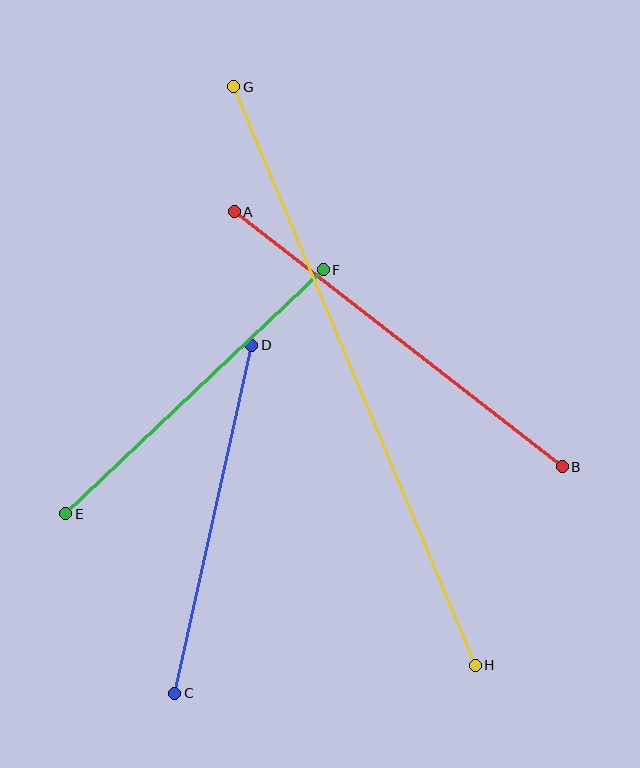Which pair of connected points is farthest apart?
Points G and H are farthest apart.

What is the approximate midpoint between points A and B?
The midpoint is at approximately (398, 339) pixels.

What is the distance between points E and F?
The distance is approximately 355 pixels.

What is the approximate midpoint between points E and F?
The midpoint is at approximately (194, 392) pixels.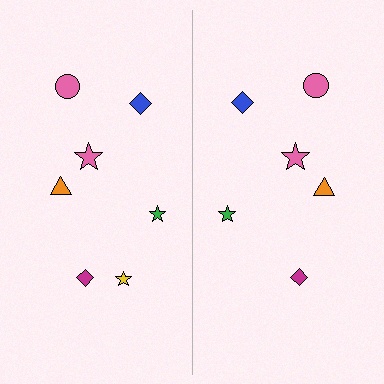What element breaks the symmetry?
A yellow star is missing from the right side.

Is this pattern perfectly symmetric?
No, the pattern is not perfectly symmetric. A yellow star is missing from the right side.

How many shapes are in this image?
There are 13 shapes in this image.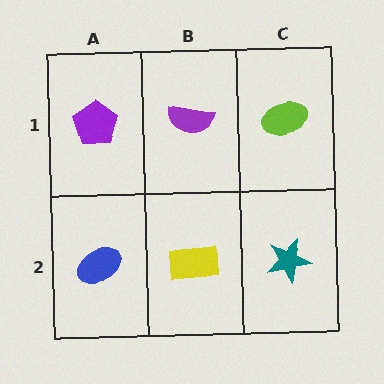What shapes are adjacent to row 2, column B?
A purple semicircle (row 1, column B), a blue ellipse (row 2, column A), a teal star (row 2, column C).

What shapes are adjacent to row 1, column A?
A blue ellipse (row 2, column A), a purple semicircle (row 1, column B).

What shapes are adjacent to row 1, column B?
A yellow rectangle (row 2, column B), a purple pentagon (row 1, column A), a lime ellipse (row 1, column C).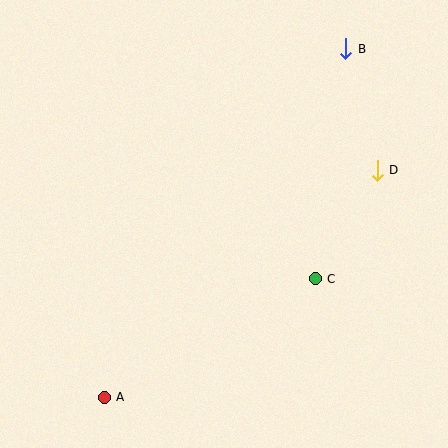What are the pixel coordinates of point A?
Point A is at (104, 397).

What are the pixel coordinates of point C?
Point C is at (315, 279).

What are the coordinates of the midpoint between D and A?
The midpoint between D and A is at (241, 284).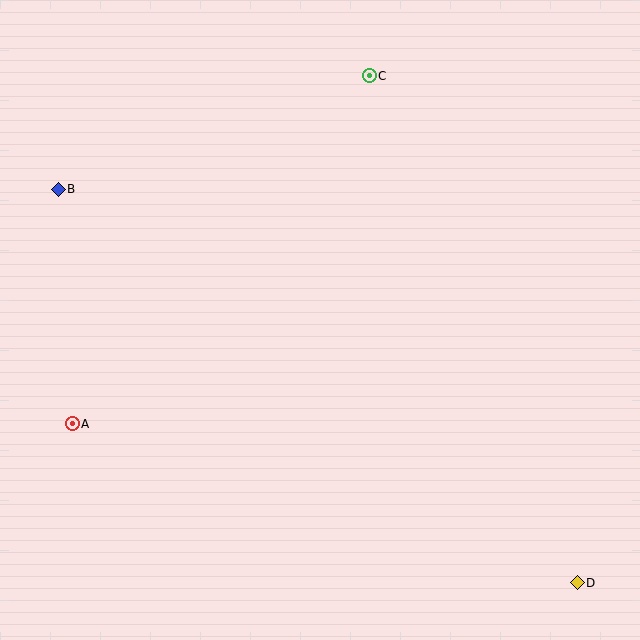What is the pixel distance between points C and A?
The distance between C and A is 458 pixels.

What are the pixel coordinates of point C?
Point C is at (369, 76).